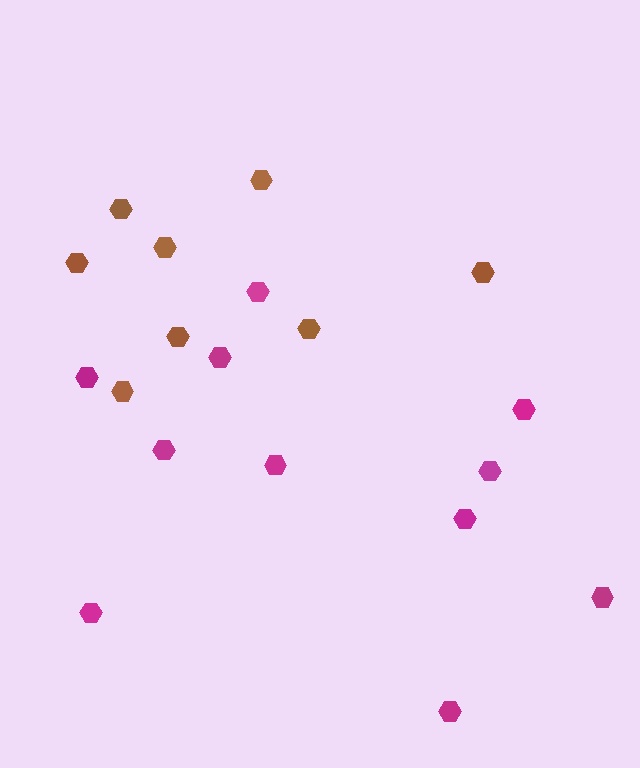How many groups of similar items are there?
There are 2 groups: one group of magenta hexagons (11) and one group of brown hexagons (8).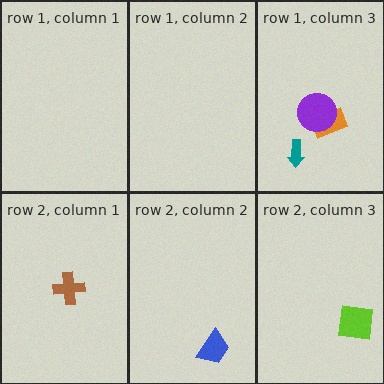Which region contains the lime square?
The row 2, column 3 region.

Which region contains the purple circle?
The row 1, column 3 region.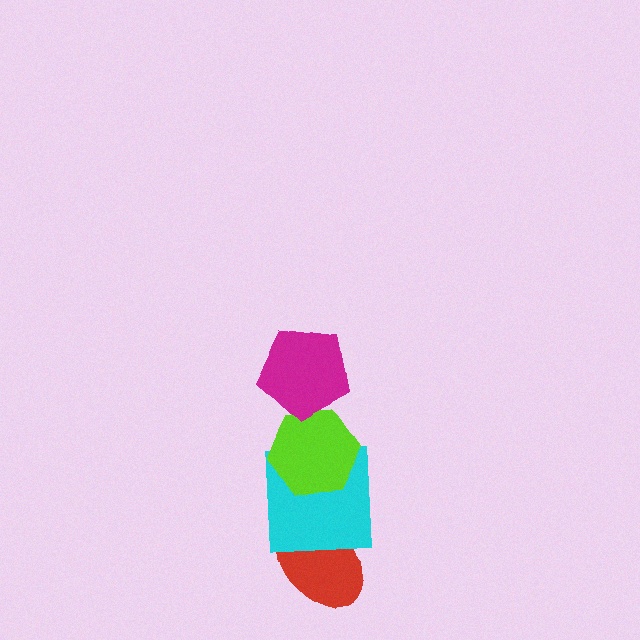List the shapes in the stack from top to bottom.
From top to bottom: the magenta pentagon, the lime hexagon, the cyan square, the red ellipse.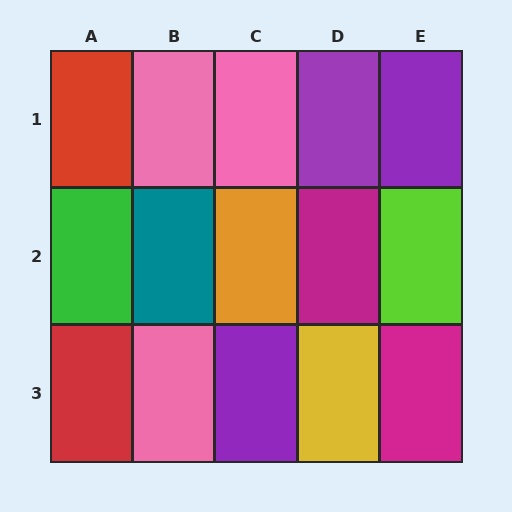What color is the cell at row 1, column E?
Purple.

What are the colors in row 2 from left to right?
Green, teal, orange, magenta, lime.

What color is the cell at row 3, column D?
Yellow.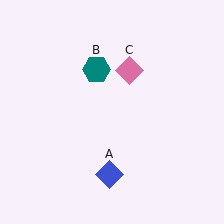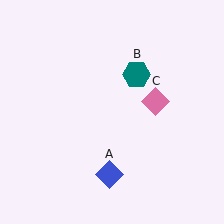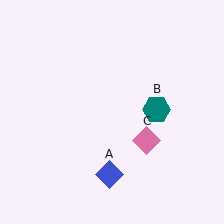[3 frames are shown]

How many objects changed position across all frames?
2 objects changed position: teal hexagon (object B), pink diamond (object C).